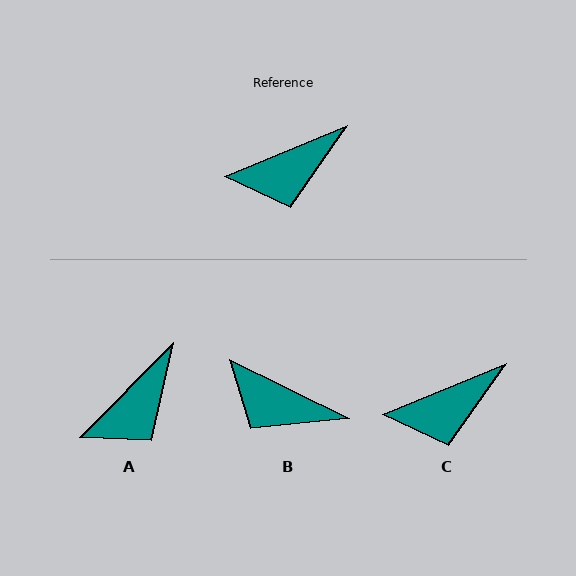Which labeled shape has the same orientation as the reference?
C.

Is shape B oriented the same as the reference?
No, it is off by about 49 degrees.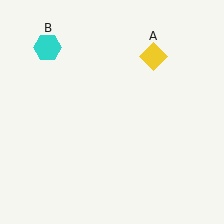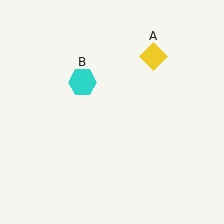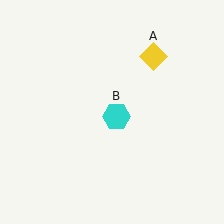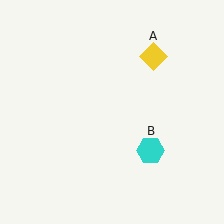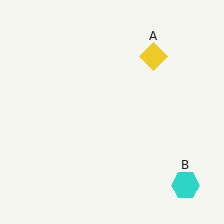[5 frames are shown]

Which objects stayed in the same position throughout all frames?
Yellow diamond (object A) remained stationary.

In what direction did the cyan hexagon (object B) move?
The cyan hexagon (object B) moved down and to the right.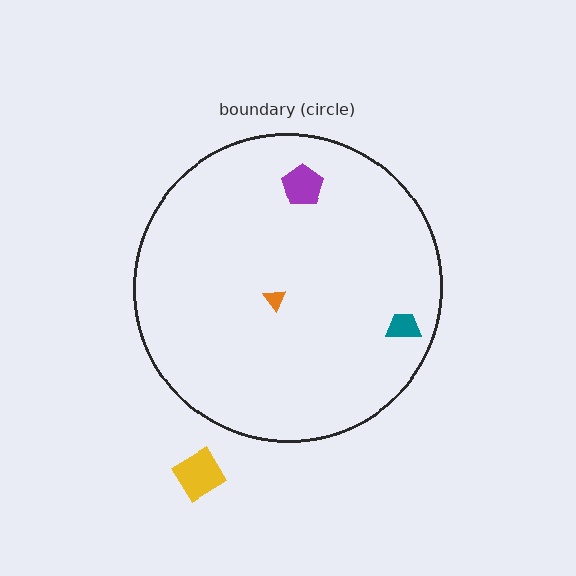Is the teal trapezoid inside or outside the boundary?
Inside.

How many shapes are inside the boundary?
3 inside, 1 outside.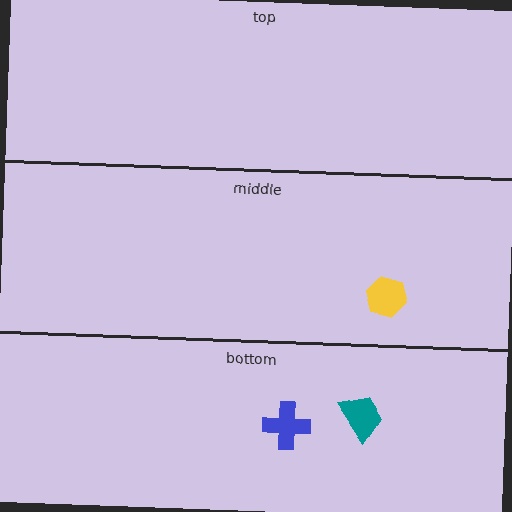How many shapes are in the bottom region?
2.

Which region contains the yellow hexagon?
The middle region.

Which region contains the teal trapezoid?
The bottom region.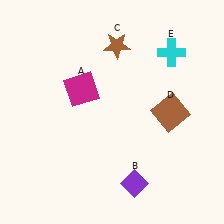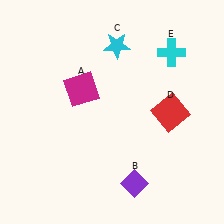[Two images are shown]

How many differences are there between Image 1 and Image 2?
There are 2 differences between the two images.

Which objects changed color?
C changed from brown to cyan. D changed from brown to red.